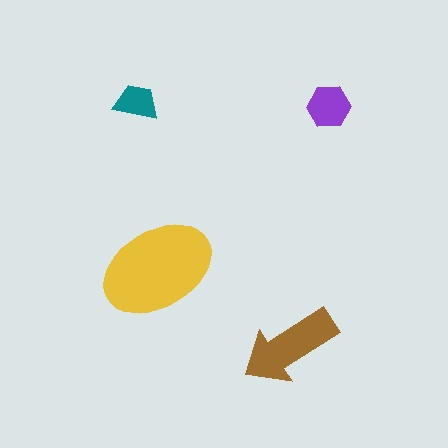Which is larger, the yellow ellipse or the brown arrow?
The yellow ellipse.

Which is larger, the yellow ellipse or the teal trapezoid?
The yellow ellipse.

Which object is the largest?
The yellow ellipse.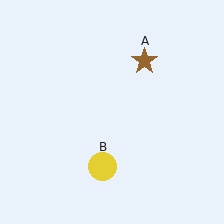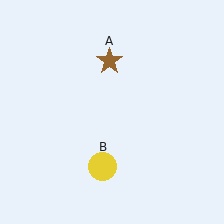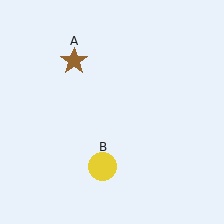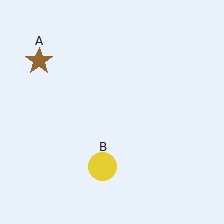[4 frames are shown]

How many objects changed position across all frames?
1 object changed position: brown star (object A).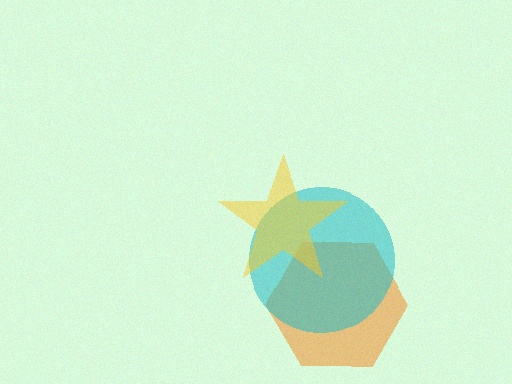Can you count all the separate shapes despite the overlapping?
Yes, there are 3 separate shapes.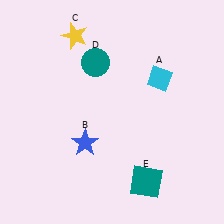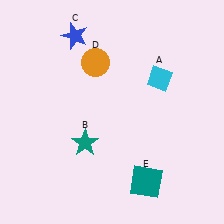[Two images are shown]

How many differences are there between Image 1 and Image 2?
There are 3 differences between the two images.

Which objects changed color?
B changed from blue to teal. C changed from yellow to blue. D changed from teal to orange.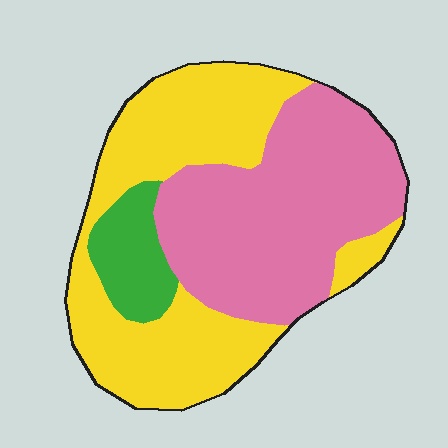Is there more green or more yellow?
Yellow.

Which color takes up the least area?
Green, at roughly 10%.